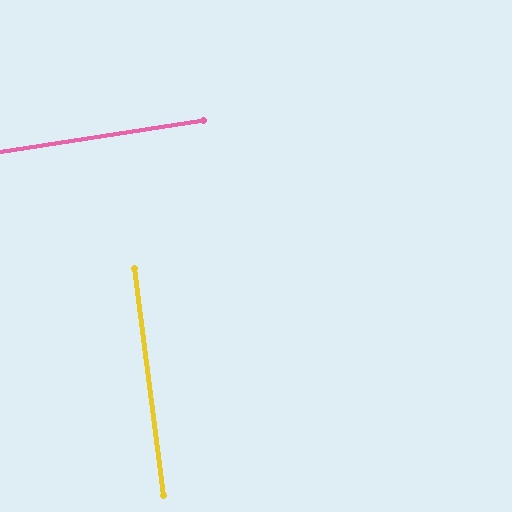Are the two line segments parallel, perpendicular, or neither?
Perpendicular — they meet at approximately 88°.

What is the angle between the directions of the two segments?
Approximately 88 degrees.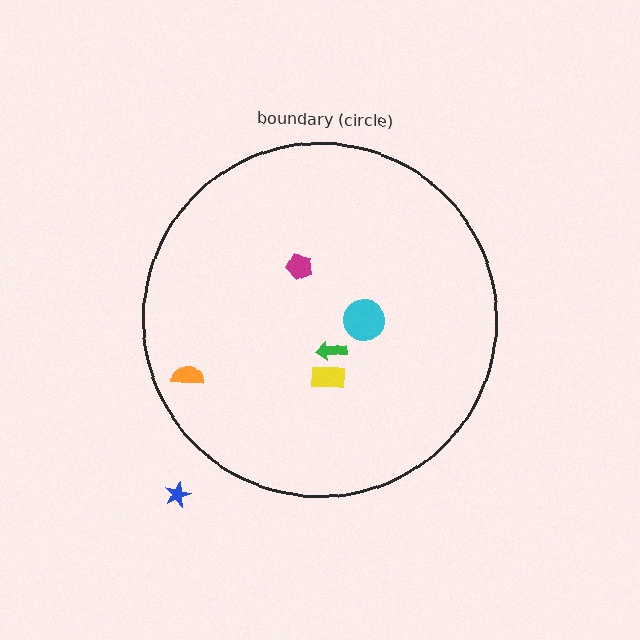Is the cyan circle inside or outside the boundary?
Inside.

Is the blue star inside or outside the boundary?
Outside.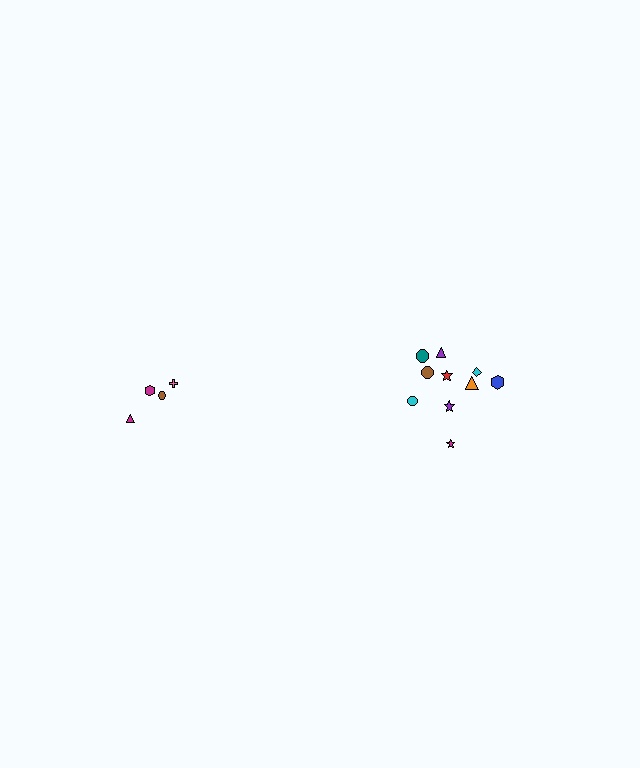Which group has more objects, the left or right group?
The right group.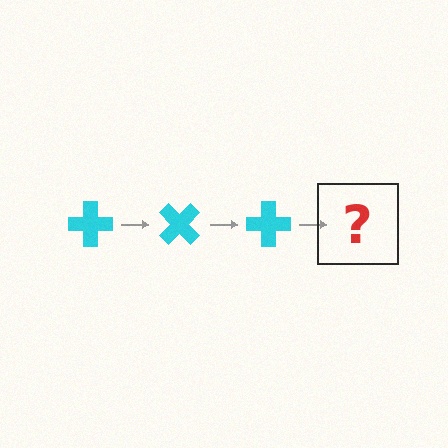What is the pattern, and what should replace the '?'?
The pattern is that the cross rotates 45 degrees each step. The '?' should be a cyan cross rotated 135 degrees.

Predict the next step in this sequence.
The next step is a cyan cross rotated 135 degrees.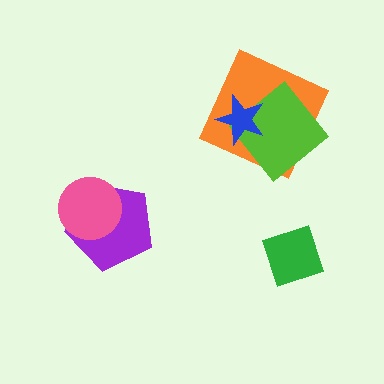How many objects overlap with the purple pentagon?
1 object overlaps with the purple pentagon.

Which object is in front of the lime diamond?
The blue star is in front of the lime diamond.